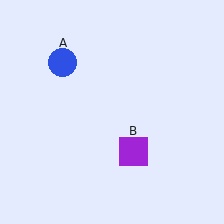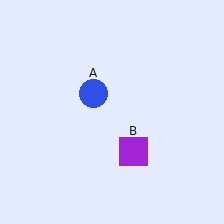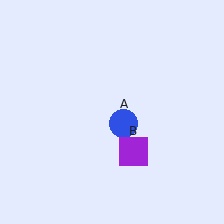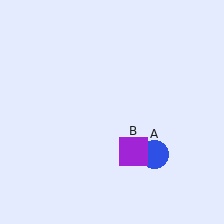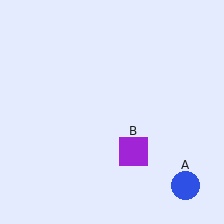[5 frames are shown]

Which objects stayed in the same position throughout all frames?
Purple square (object B) remained stationary.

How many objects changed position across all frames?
1 object changed position: blue circle (object A).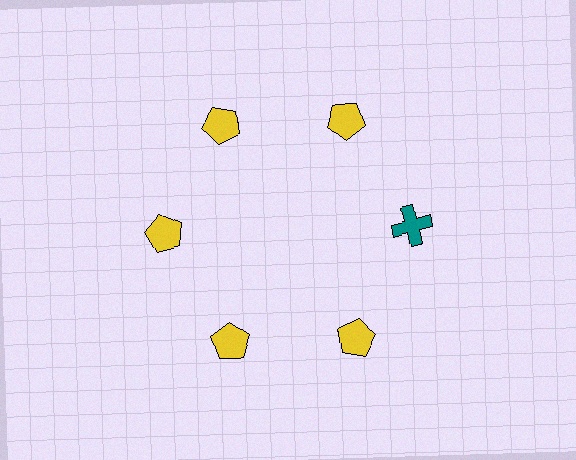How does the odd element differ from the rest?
It differs in both color (teal instead of yellow) and shape (cross instead of pentagon).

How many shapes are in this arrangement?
There are 6 shapes arranged in a ring pattern.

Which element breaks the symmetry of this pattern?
The teal cross at roughly the 3 o'clock position breaks the symmetry. All other shapes are yellow pentagons.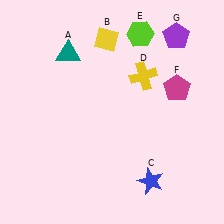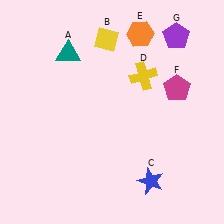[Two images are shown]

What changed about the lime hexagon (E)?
In Image 1, E is lime. In Image 2, it changed to orange.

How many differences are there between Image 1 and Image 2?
There is 1 difference between the two images.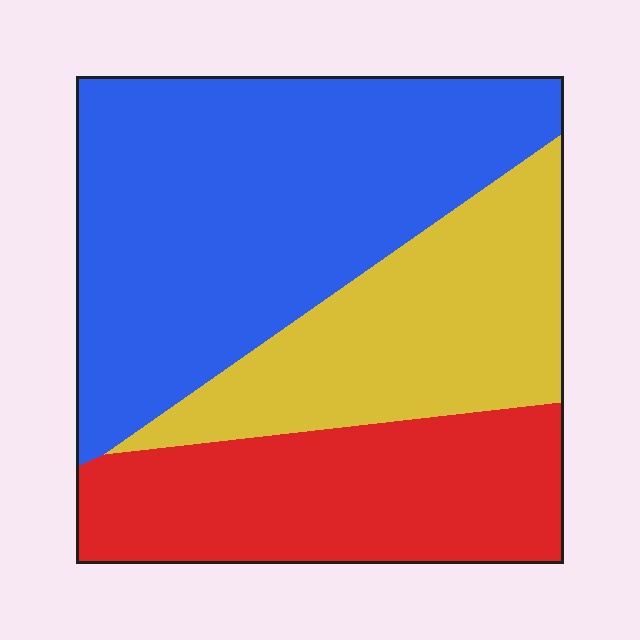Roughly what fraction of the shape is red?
Red covers roughly 25% of the shape.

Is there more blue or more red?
Blue.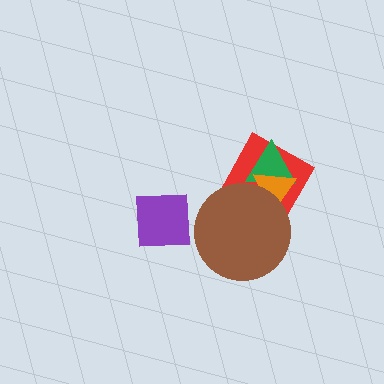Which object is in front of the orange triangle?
The brown circle is in front of the orange triangle.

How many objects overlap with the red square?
3 objects overlap with the red square.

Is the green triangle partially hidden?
Yes, it is partially covered by another shape.